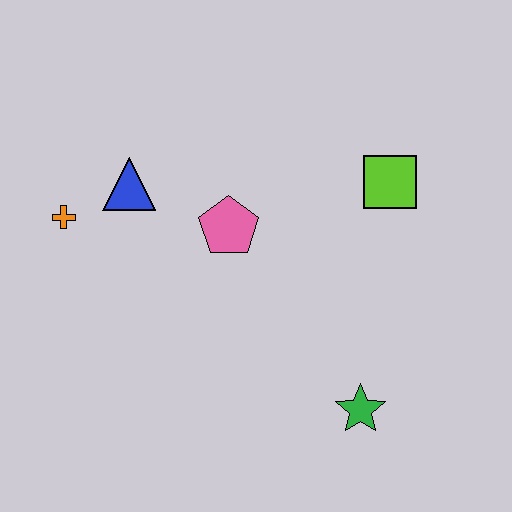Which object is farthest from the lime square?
The orange cross is farthest from the lime square.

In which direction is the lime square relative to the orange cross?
The lime square is to the right of the orange cross.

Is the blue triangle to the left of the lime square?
Yes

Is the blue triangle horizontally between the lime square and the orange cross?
Yes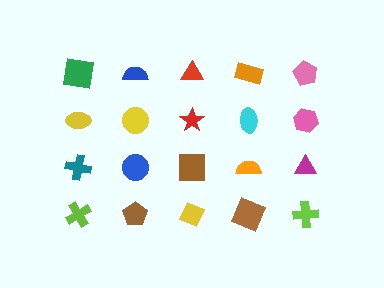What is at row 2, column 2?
A yellow circle.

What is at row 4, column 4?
A brown square.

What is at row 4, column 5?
A lime cross.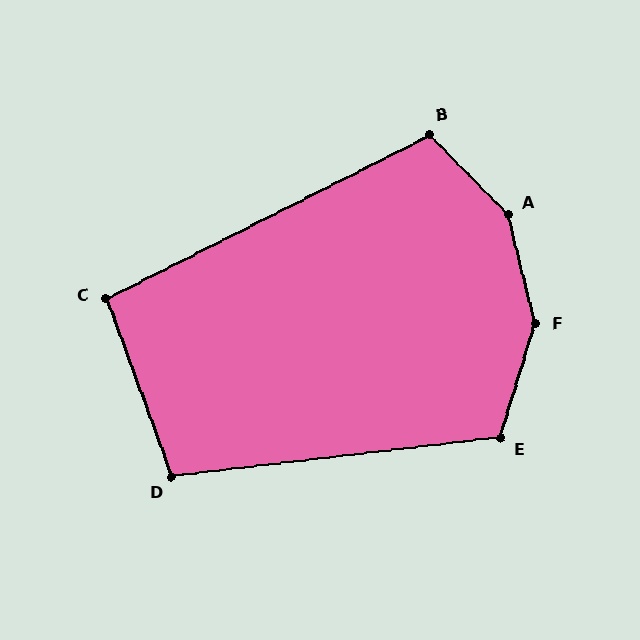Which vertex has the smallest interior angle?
C, at approximately 96 degrees.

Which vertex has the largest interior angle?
A, at approximately 150 degrees.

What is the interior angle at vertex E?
Approximately 114 degrees (obtuse).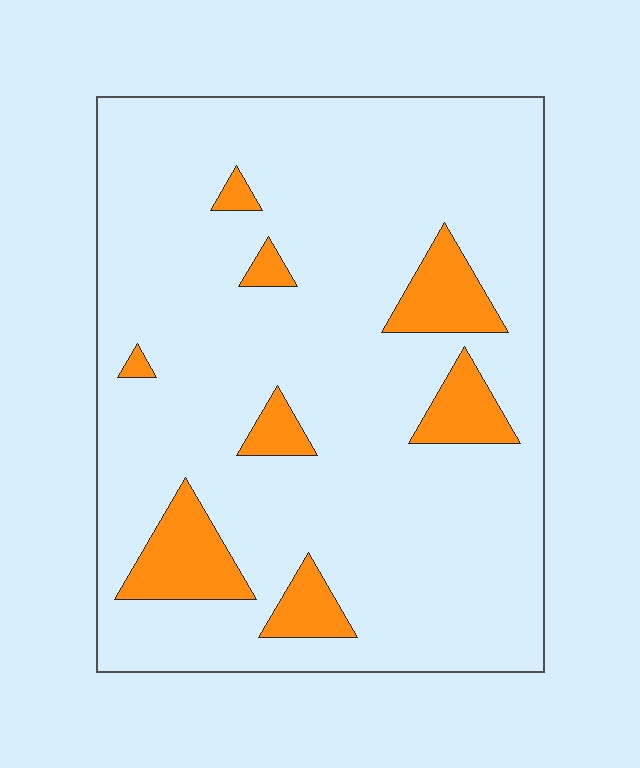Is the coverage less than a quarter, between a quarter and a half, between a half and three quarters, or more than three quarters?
Less than a quarter.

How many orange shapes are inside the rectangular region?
8.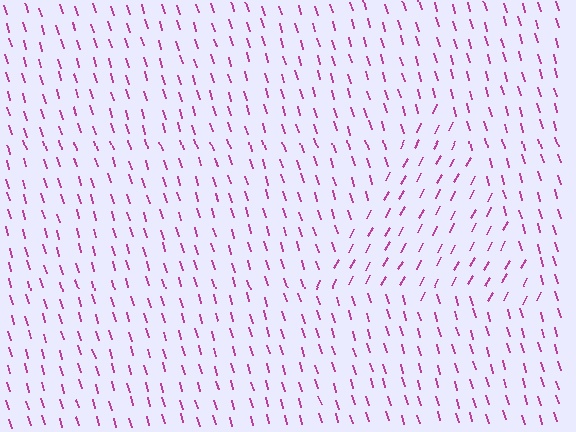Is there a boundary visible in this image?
Yes, there is a texture boundary formed by a change in line orientation.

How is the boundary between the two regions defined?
The boundary is defined purely by a change in line orientation (approximately 45 degrees difference). All lines are the same color and thickness.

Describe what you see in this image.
The image is filled with small magenta line segments. A triangle region in the image has lines oriented differently from the surrounding lines, creating a visible texture boundary.